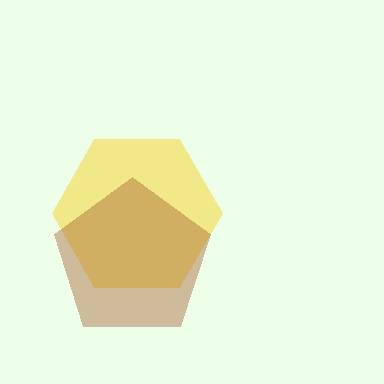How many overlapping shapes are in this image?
There are 2 overlapping shapes in the image.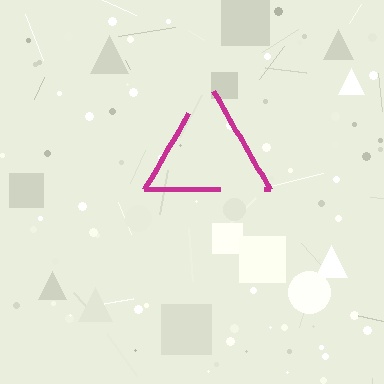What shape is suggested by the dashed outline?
The dashed outline suggests a triangle.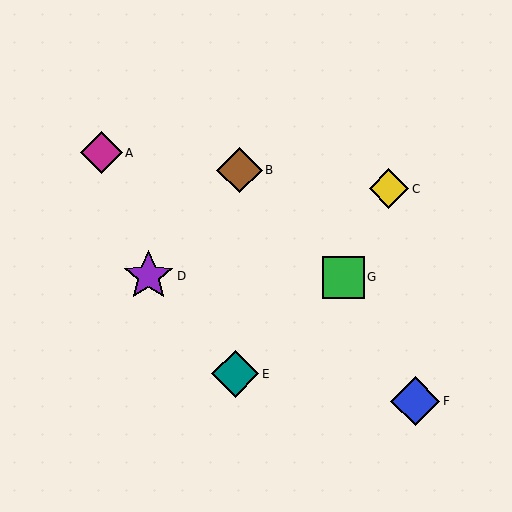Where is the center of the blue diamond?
The center of the blue diamond is at (415, 401).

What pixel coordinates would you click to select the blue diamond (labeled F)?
Click at (415, 401) to select the blue diamond F.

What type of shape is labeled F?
Shape F is a blue diamond.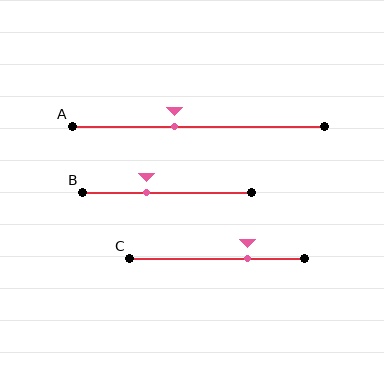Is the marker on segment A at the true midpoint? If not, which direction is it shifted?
No, the marker on segment A is shifted to the left by about 9% of the segment length.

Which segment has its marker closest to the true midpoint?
Segment A has its marker closest to the true midpoint.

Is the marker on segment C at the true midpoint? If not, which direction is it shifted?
No, the marker on segment C is shifted to the right by about 17% of the segment length.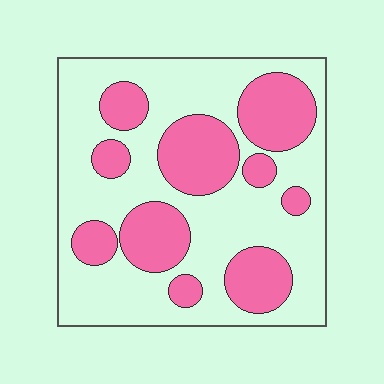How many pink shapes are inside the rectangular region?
10.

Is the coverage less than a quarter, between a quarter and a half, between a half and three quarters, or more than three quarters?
Between a quarter and a half.